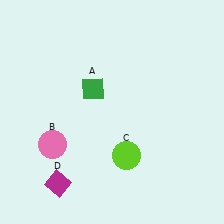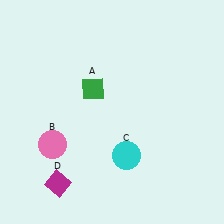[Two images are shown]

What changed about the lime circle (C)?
In Image 1, C is lime. In Image 2, it changed to cyan.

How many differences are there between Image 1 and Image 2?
There is 1 difference between the two images.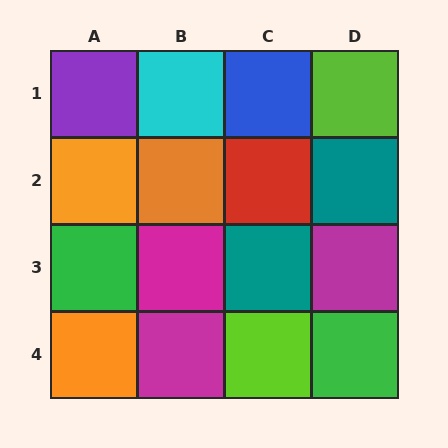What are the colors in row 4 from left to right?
Orange, magenta, lime, green.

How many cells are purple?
1 cell is purple.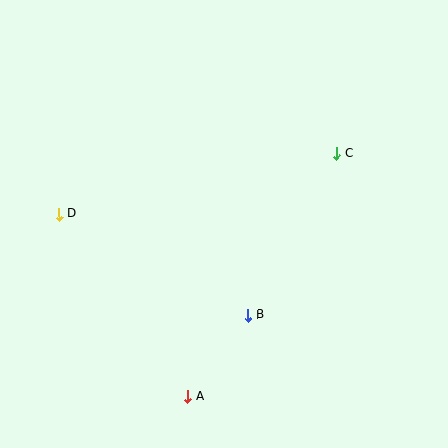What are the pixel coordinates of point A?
Point A is at (188, 396).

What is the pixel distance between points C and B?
The distance between C and B is 184 pixels.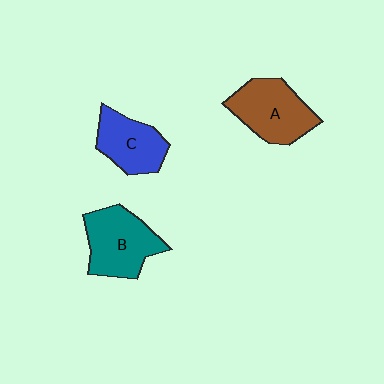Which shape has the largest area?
Shape B (teal).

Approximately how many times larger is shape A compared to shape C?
Approximately 1.2 times.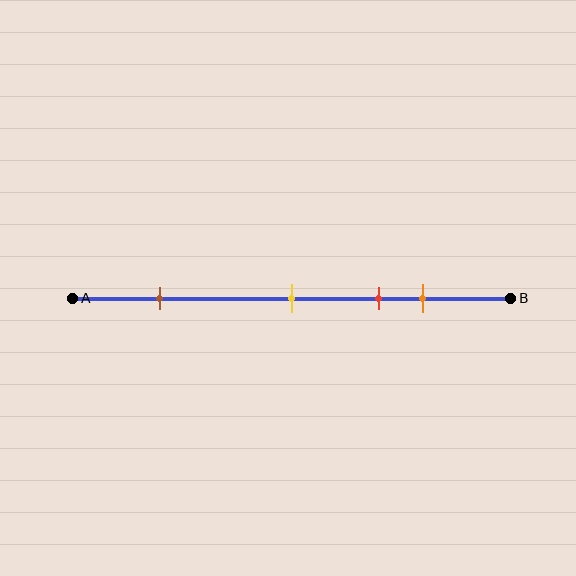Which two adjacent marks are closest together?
The red and orange marks are the closest adjacent pair.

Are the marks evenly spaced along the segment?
No, the marks are not evenly spaced.